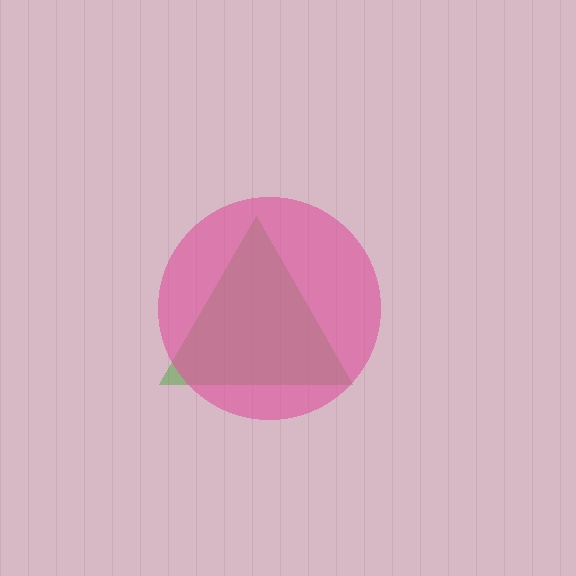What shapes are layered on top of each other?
The layered shapes are: a green triangle, a pink circle.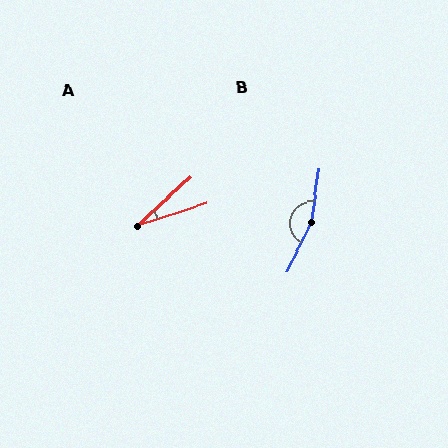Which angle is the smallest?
A, at approximately 24 degrees.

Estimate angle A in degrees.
Approximately 24 degrees.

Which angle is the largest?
B, at approximately 161 degrees.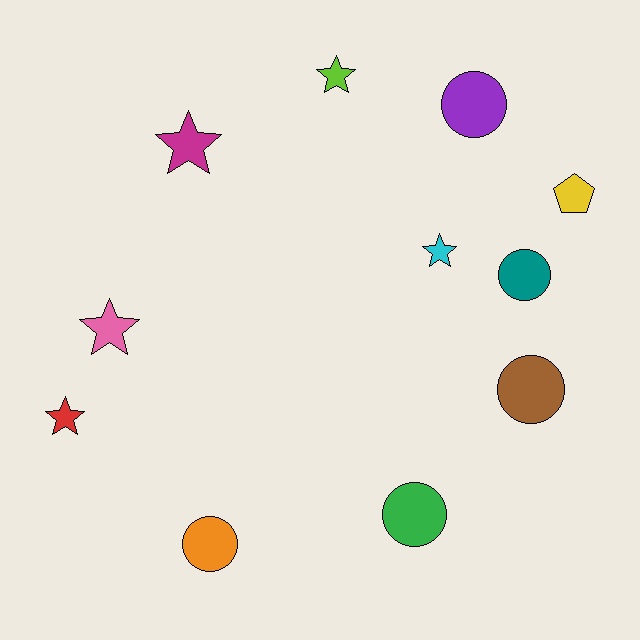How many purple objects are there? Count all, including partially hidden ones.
There is 1 purple object.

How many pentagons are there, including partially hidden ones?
There is 1 pentagon.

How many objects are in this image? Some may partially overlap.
There are 11 objects.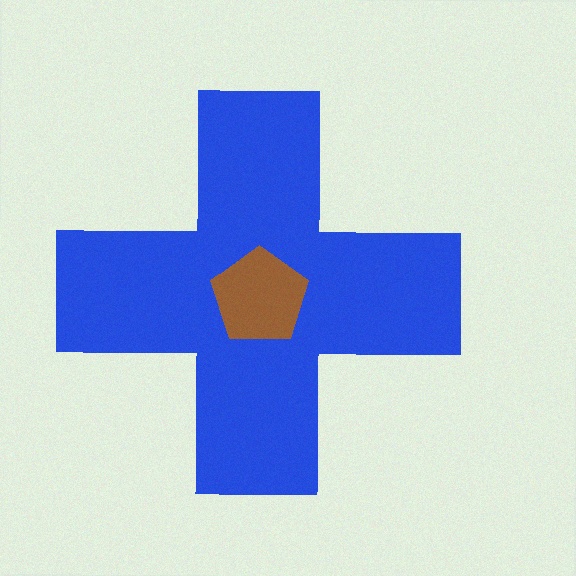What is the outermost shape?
The blue cross.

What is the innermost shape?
The brown pentagon.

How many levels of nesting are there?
2.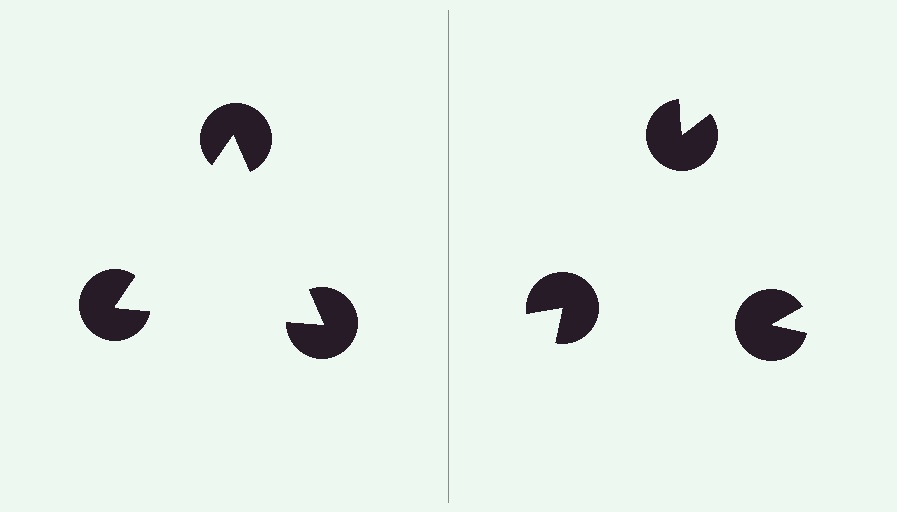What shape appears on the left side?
An illusory triangle.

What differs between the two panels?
The pac-man discs are positioned identically on both sides; only the wedge orientations differ. On the left they align to a triangle; on the right they are misaligned.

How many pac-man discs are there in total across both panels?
6 — 3 on each side.